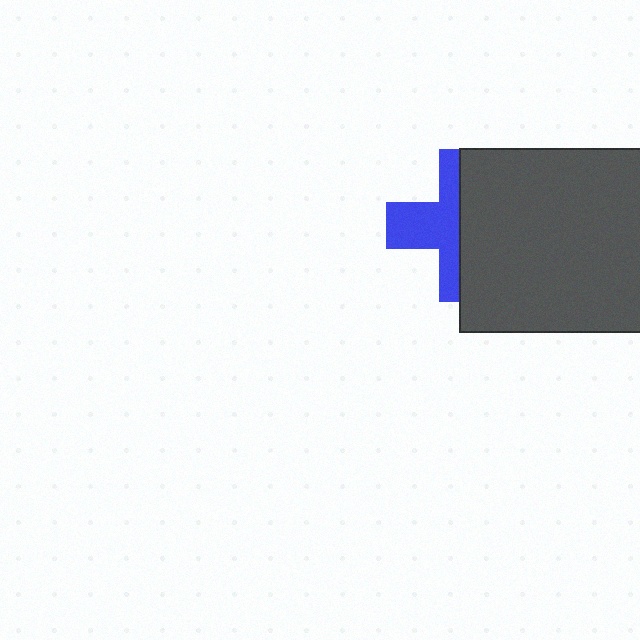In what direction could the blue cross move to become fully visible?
The blue cross could move left. That would shift it out from behind the dark gray square entirely.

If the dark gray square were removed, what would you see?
You would see the complete blue cross.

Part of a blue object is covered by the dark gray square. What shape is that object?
It is a cross.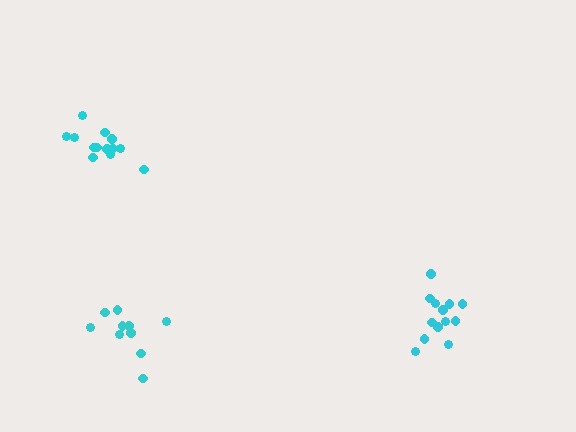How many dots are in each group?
Group 1: 13 dots, Group 2: 13 dots, Group 3: 10 dots (36 total).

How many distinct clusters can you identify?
There are 3 distinct clusters.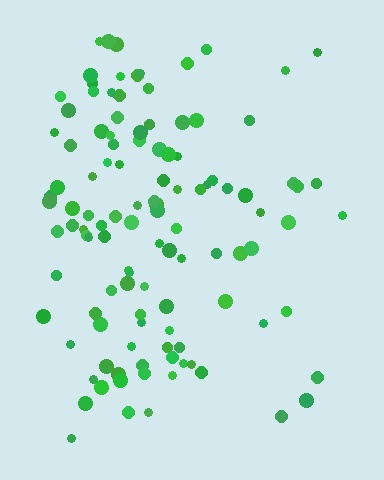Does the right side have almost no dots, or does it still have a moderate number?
Still a moderate number, just noticeably fewer than the left.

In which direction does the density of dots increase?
From right to left, with the left side densest.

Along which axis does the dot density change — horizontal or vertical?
Horizontal.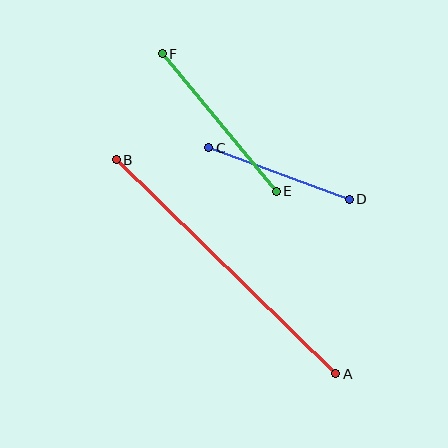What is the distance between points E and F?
The distance is approximately 179 pixels.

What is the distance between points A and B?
The distance is approximately 307 pixels.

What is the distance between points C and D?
The distance is approximately 150 pixels.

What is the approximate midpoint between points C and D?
The midpoint is at approximately (279, 173) pixels.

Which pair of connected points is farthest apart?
Points A and B are farthest apart.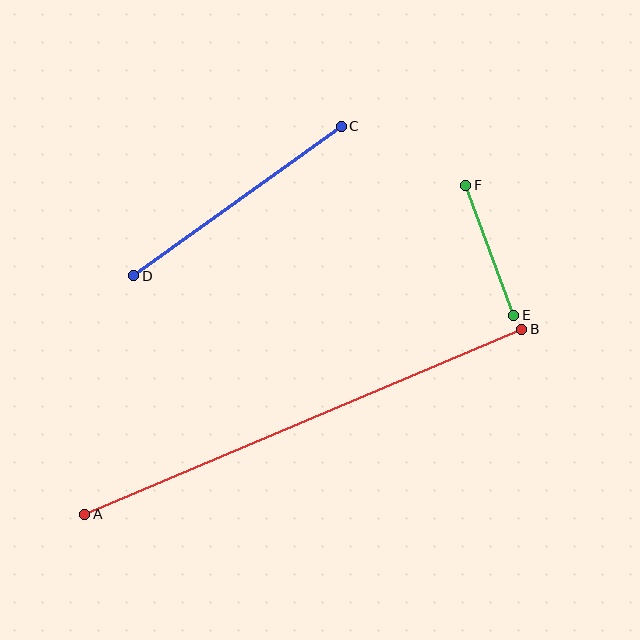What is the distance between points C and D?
The distance is approximately 256 pixels.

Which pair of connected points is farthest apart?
Points A and B are farthest apart.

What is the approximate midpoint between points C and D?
The midpoint is at approximately (237, 201) pixels.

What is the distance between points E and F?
The distance is approximately 139 pixels.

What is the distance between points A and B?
The distance is approximately 474 pixels.